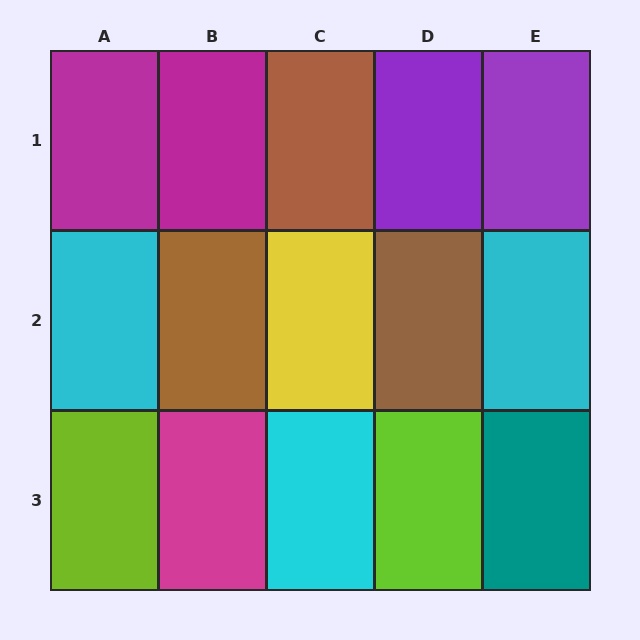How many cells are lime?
2 cells are lime.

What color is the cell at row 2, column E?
Cyan.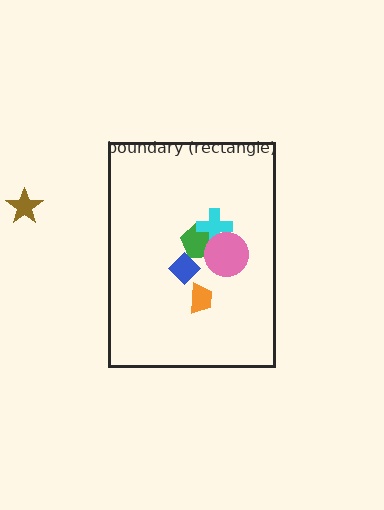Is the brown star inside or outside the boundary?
Outside.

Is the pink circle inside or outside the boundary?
Inside.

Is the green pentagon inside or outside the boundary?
Inside.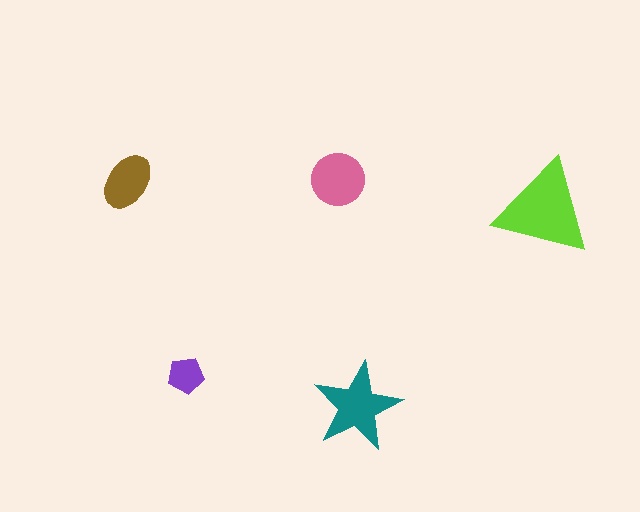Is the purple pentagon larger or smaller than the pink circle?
Smaller.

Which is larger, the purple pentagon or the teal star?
The teal star.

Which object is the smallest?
The purple pentagon.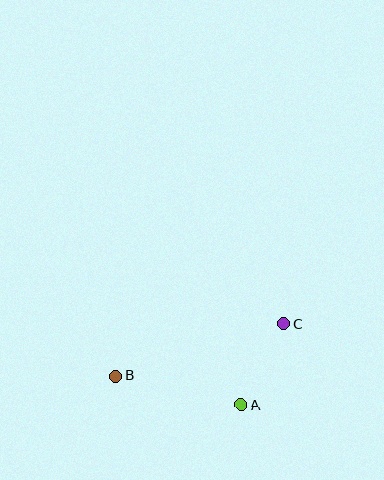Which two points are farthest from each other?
Points B and C are farthest from each other.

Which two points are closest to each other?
Points A and C are closest to each other.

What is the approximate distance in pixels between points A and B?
The distance between A and B is approximately 129 pixels.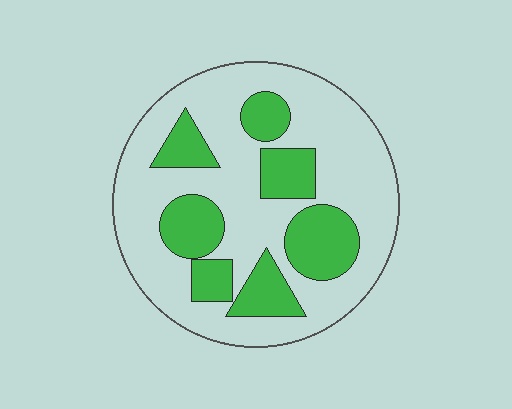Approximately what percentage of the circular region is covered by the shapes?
Approximately 30%.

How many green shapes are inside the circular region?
7.